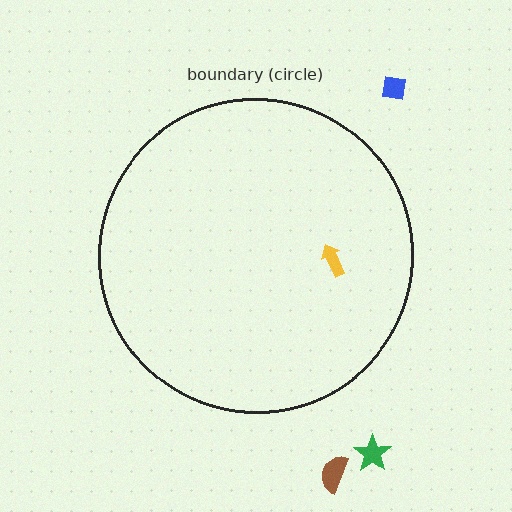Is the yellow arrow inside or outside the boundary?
Inside.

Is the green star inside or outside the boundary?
Outside.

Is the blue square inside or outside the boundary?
Outside.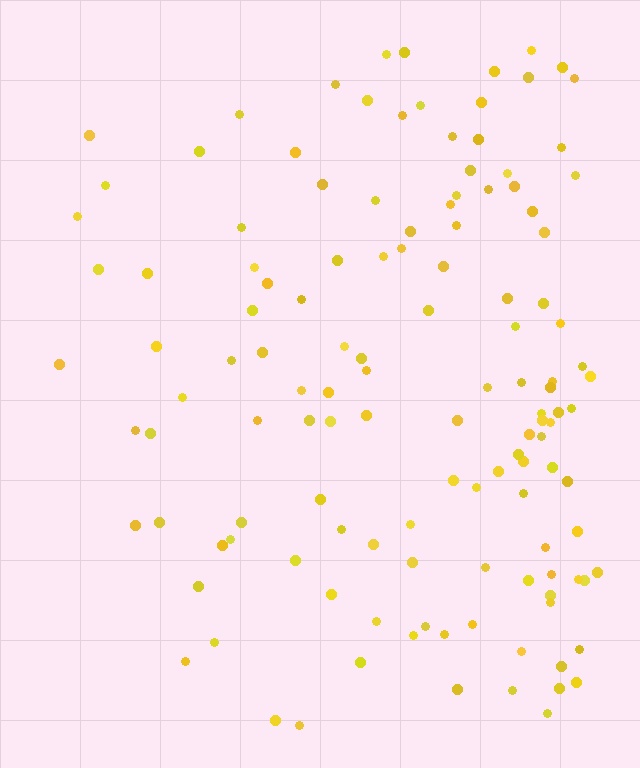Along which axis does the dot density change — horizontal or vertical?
Horizontal.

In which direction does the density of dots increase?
From left to right, with the right side densest.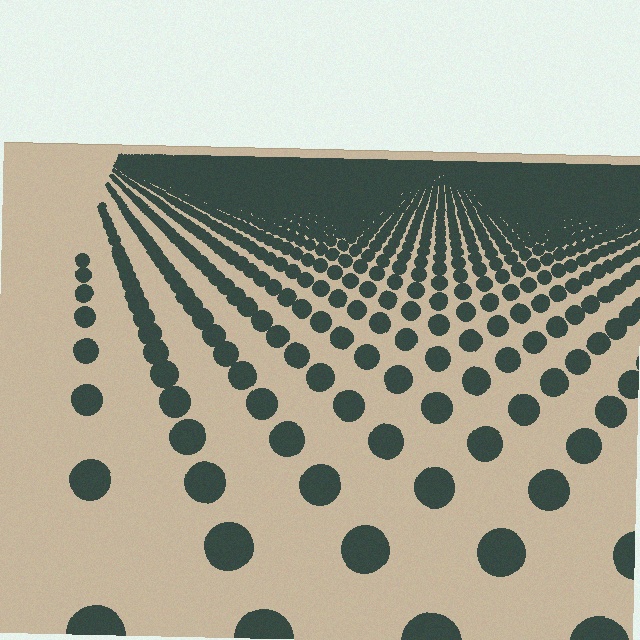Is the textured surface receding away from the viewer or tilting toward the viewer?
The surface is receding away from the viewer. Texture elements get smaller and denser toward the top.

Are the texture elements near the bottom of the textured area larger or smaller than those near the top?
Larger. Near the bottom, elements are closer to the viewer and appear at a bigger on-screen size.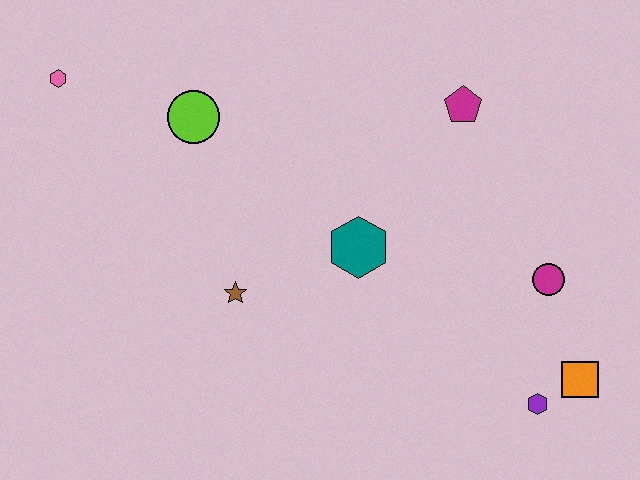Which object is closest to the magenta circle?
The orange square is closest to the magenta circle.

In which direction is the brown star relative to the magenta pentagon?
The brown star is to the left of the magenta pentagon.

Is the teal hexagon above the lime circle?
No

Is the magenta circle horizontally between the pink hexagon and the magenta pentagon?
No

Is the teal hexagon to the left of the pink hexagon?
No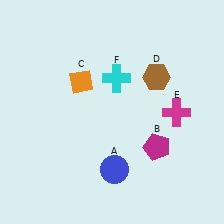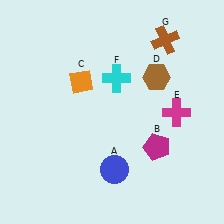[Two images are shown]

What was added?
A brown cross (G) was added in Image 2.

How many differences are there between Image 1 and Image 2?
There is 1 difference between the two images.